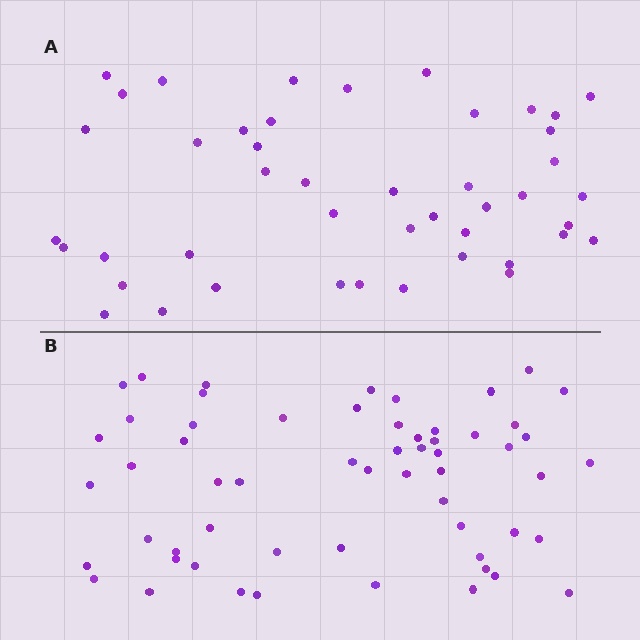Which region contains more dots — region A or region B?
Region B (the bottom region) has more dots.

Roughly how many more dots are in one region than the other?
Region B has approximately 15 more dots than region A.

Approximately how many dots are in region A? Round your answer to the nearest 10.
About 40 dots. (The exact count is 45, which rounds to 40.)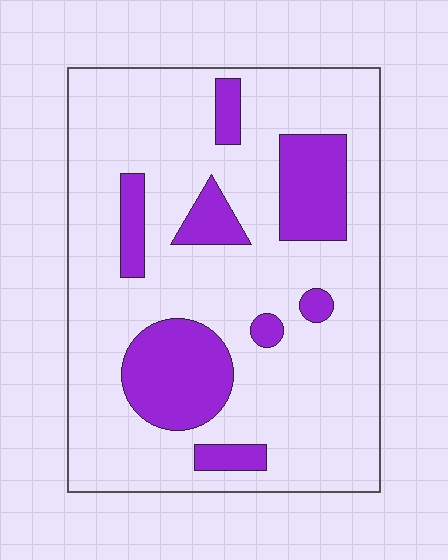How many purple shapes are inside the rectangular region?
8.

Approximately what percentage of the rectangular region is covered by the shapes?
Approximately 20%.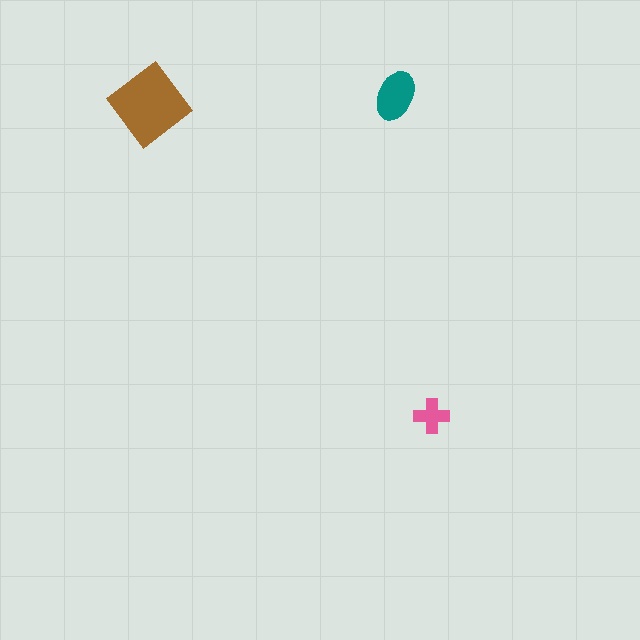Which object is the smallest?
The pink cross.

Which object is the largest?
The brown diamond.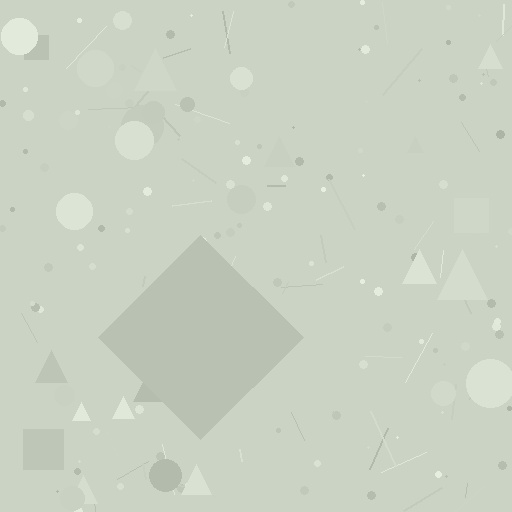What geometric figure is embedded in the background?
A diamond is embedded in the background.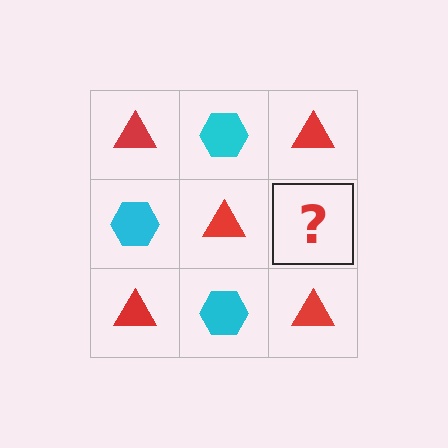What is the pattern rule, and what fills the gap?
The rule is that it alternates red triangle and cyan hexagon in a checkerboard pattern. The gap should be filled with a cyan hexagon.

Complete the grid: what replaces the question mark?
The question mark should be replaced with a cyan hexagon.